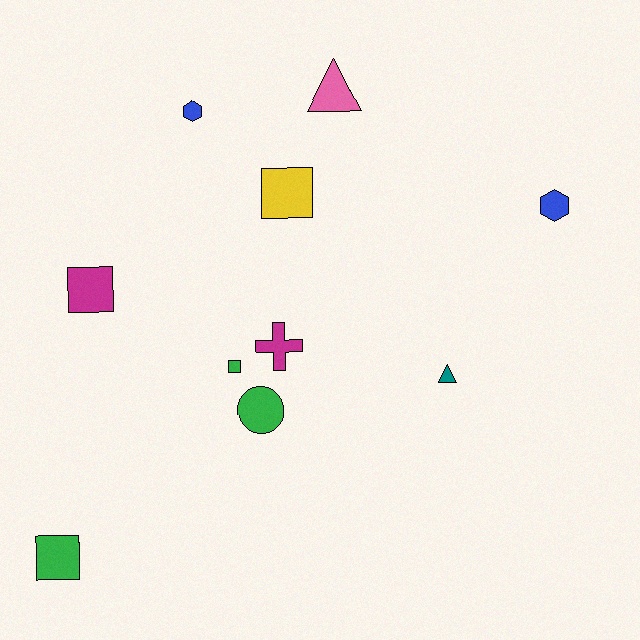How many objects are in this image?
There are 10 objects.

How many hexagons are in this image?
There are 2 hexagons.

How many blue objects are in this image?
There are 2 blue objects.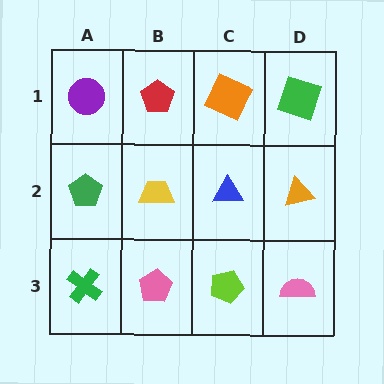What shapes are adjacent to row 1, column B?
A yellow trapezoid (row 2, column B), a purple circle (row 1, column A), an orange square (row 1, column C).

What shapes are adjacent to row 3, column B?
A yellow trapezoid (row 2, column B), a green cross (row 3, column A), a lime pentagon (row 3, column C).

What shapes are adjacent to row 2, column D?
A green square (row 1, column D), a pink semicircle (row 3, column D), a blue triangle (row 2, column C).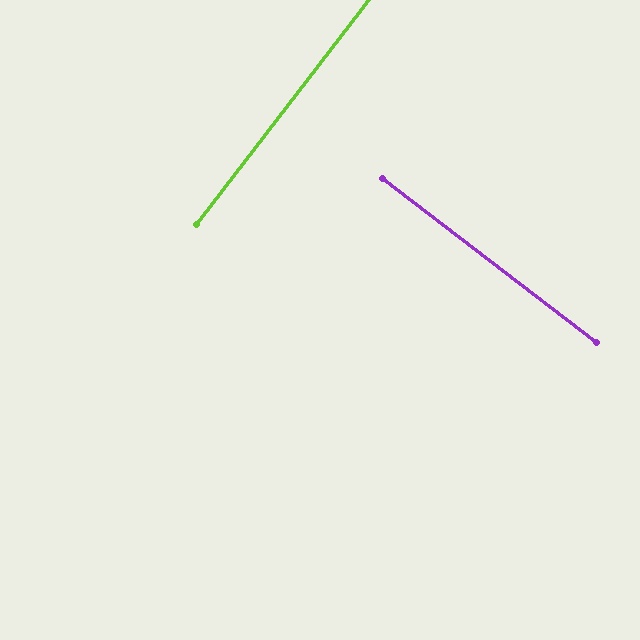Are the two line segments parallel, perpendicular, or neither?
Perpendicular — they meet at approximately 90°.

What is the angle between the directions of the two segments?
Approximately 90 degrees.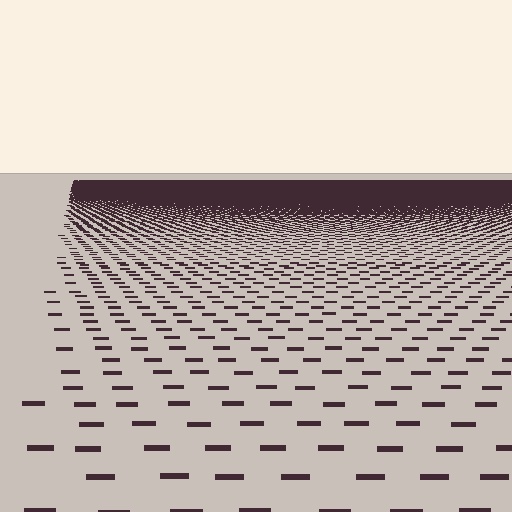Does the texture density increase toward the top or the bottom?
Density increases toward the top.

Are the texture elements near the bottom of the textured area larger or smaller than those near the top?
Larger. Near the bottom, elements are closer to the viewer and appear at a bigger on-screen size.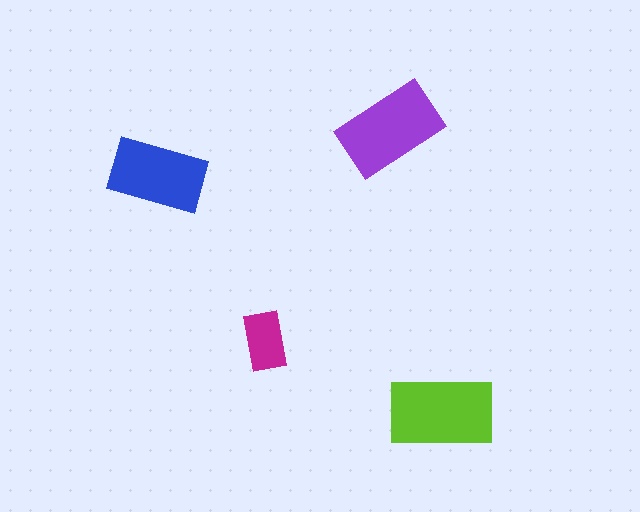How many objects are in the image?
There are 4 objects in the image.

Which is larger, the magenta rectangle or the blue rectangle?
The blue one.